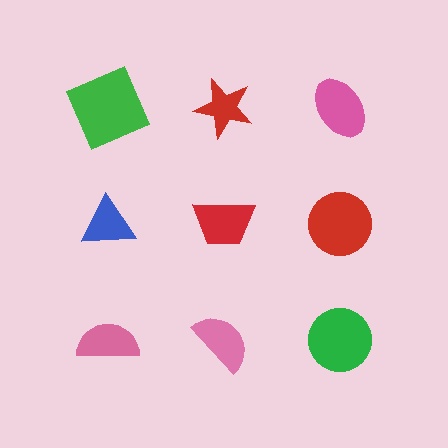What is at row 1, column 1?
A green square.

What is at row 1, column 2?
A red star.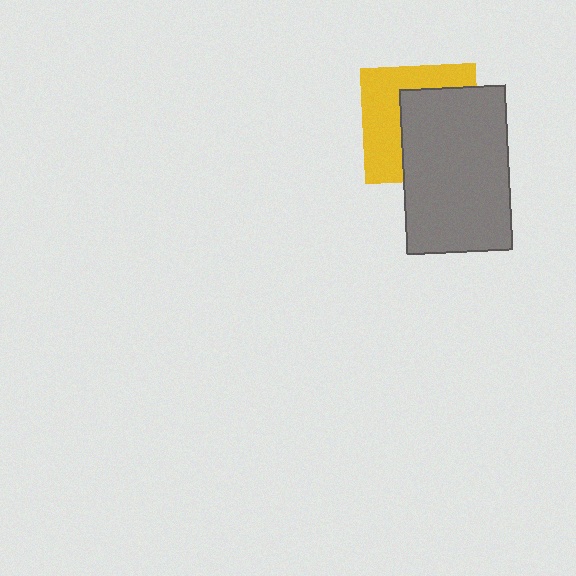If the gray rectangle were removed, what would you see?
You would see the complete yellow square.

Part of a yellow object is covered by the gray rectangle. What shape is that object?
It is a square.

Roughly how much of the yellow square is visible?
About half of it is visible (roughly 47%).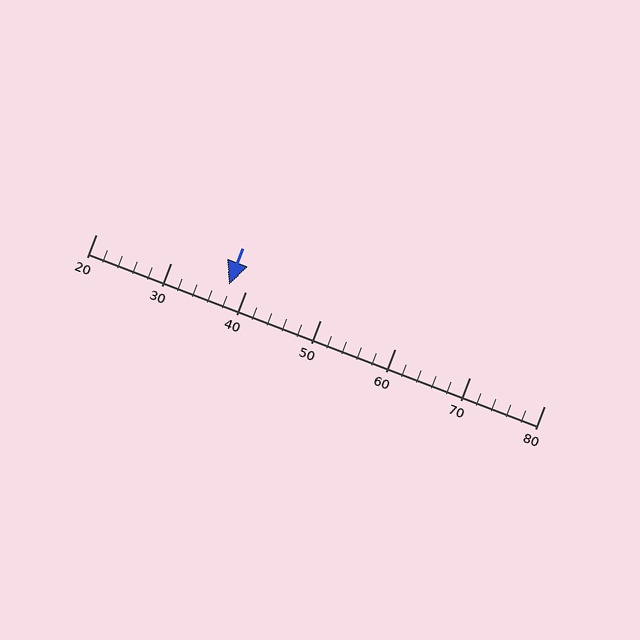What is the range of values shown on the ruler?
The ruler shows values from 20 to 80.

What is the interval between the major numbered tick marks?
The major tick marks are spaced 10 units apart.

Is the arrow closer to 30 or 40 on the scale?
The arrow is closer to 40.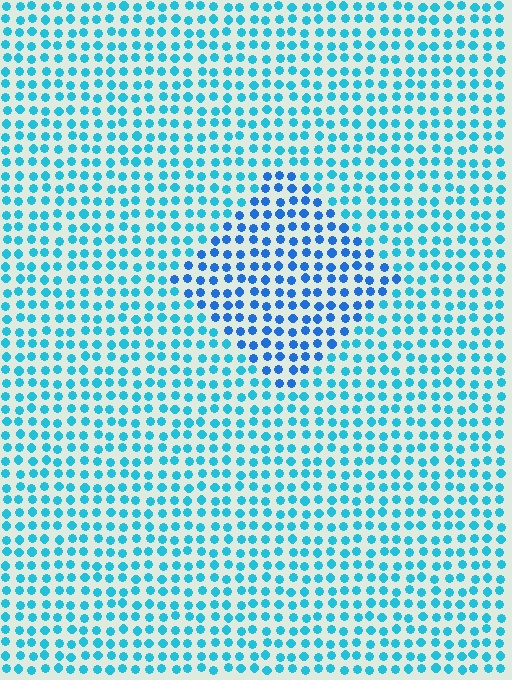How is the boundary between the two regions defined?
The boundary is defined purely by a slight shift in hue (about 27 degrees). Spacing, size, and orientation are identical on both sides.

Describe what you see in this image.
The image is filled with small cyan elements in a uniform arrangement. A diamond-shaped region is visible where the elements are tinted to a slightly different hue, forming a subtle color boundary.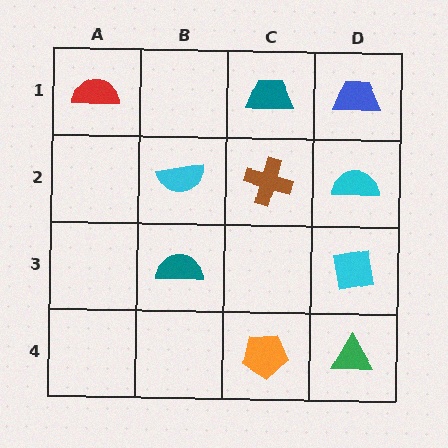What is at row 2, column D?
A cyan semicircle.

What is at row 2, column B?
A cyan semicircle.